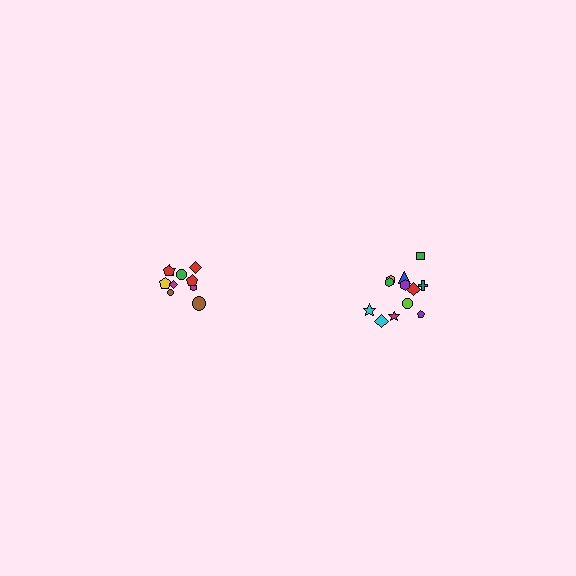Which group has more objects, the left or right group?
The right group.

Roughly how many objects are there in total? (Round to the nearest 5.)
Roughly 20 objects in total.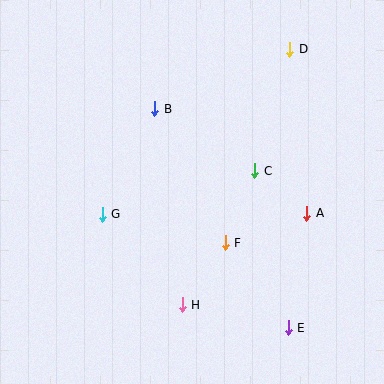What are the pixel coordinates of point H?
Point H is at (182, 305).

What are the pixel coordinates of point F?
Point F is at (225, 243).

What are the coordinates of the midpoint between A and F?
The midpoint between A and F is at (266, 228).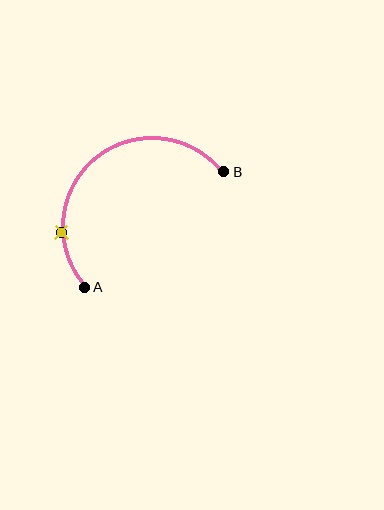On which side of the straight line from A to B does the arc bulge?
The arc bulges above and to the left of the straight line connecting A and B.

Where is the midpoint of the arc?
The arc midpoint is the point on the curve farthest from the straight line joining A and B. It sits above and to the left of that line.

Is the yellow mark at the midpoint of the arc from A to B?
No. The yellow mark lies on the arc but is closer to endpoint A. The arc midpoint would be at the point on the curve equidistant along the arc from both A and B.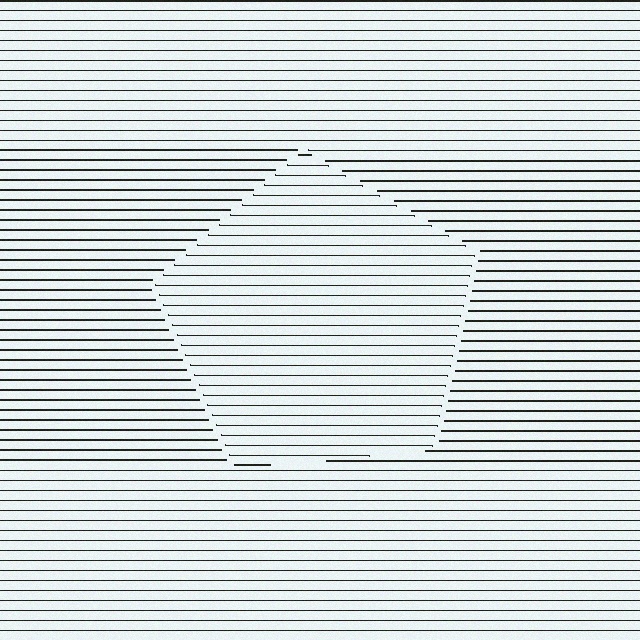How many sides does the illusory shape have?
5 sides — the line-ends trace a pentagon.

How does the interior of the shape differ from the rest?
The interior of the shape contains the same grating, shifted by half a period — the contour is defined by the phase discontinuity where line-ends from the inner and outer gratings abut.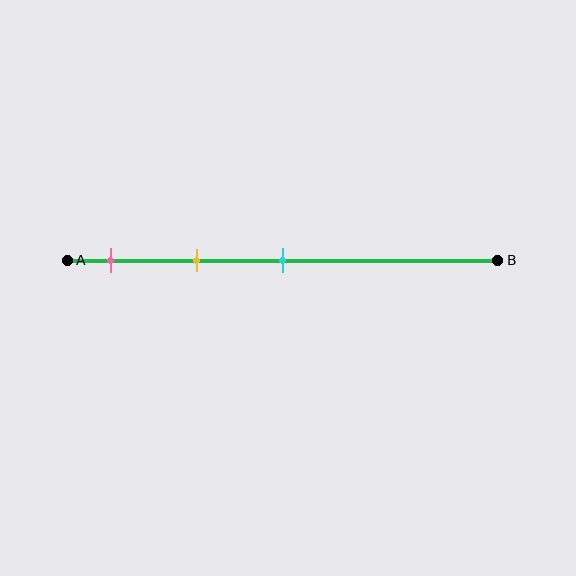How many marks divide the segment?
There are 3 marks dividing the segment.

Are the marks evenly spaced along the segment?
Yes, the marks are approximately evenly spaced.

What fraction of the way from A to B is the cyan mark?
The cyan mark is approximately 50% (0.5) of the way from A to B.